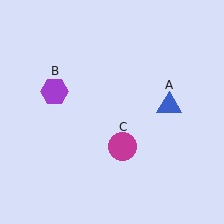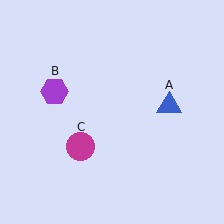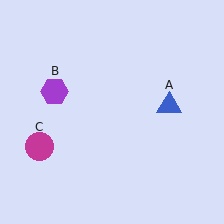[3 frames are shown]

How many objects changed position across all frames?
1 object changed position: magenta circle (object C).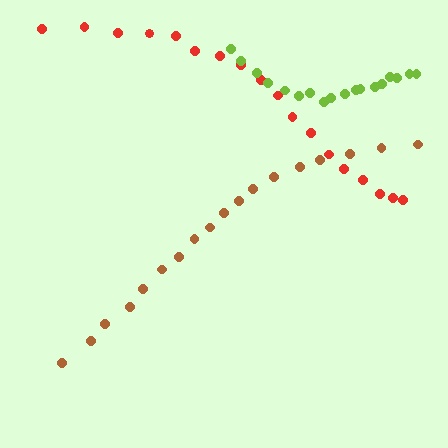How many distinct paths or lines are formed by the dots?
There are 3 distinct paths.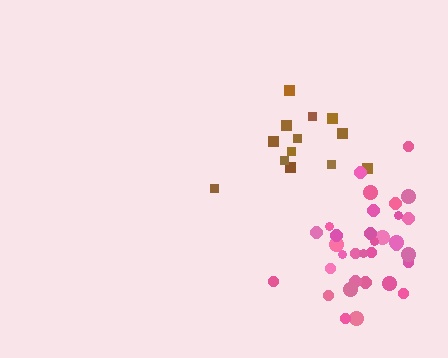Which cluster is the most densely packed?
Pink.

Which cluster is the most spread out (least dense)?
Brown.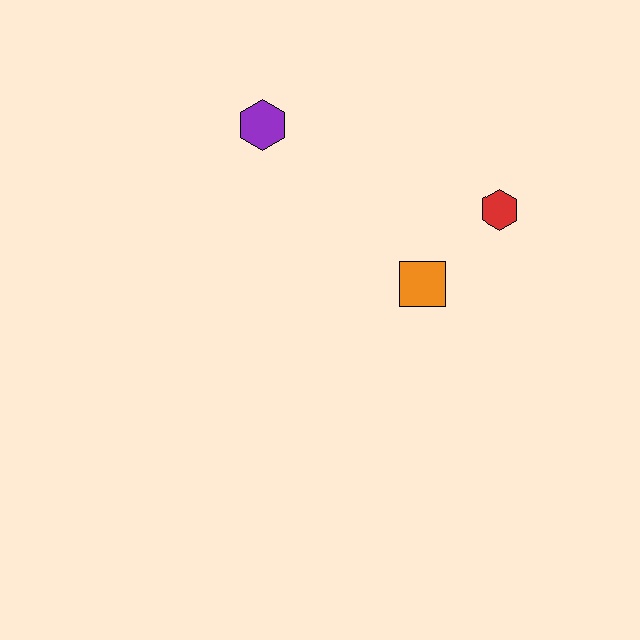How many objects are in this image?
There are 3 objects.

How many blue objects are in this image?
There are no blue objects.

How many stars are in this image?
There are no stars.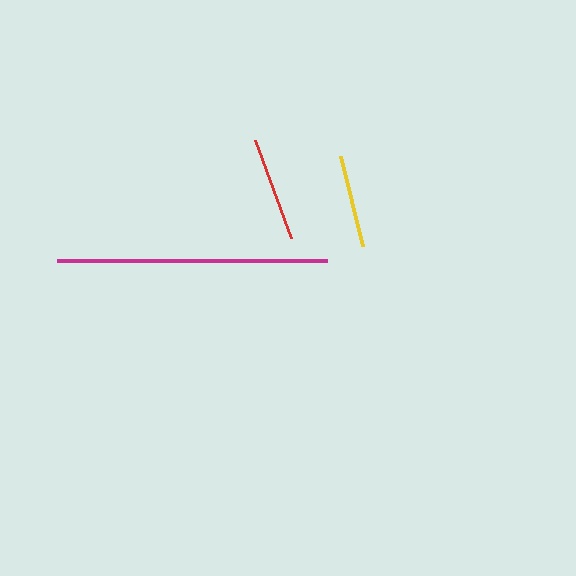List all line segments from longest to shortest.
From longest to shortest: magenta, red, yellow.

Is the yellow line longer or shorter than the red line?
The red line is longer than the yellow line.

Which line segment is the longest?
The magenta line is the longest at approximately 270 pixels.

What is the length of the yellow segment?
The yellow segment is approximately 94 pixels long.